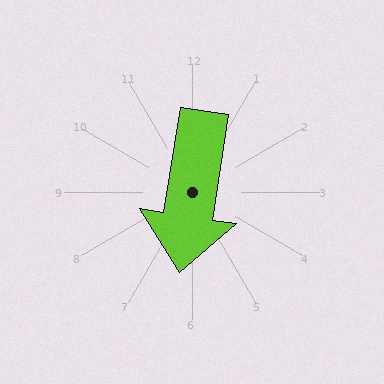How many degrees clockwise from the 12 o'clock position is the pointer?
Approximately 189 degrees.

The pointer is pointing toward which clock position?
Roughly 6 o'clock.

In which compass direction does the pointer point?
South.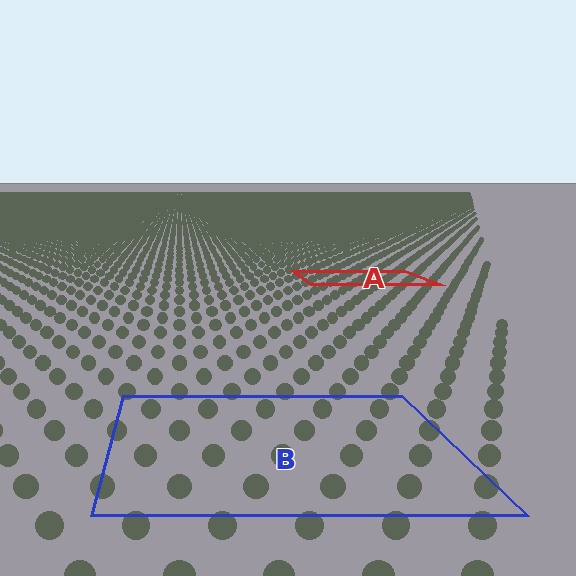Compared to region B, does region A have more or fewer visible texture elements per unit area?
Region A has more texture elements per unit area — they are packed more densely because it is farther away.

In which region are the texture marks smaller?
The texture marks are smaller in region A, because it is farther away.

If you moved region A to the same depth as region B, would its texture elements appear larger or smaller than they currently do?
They would appear larger. At a closer depth, the same texture elements are projected at a bigger on-screen size.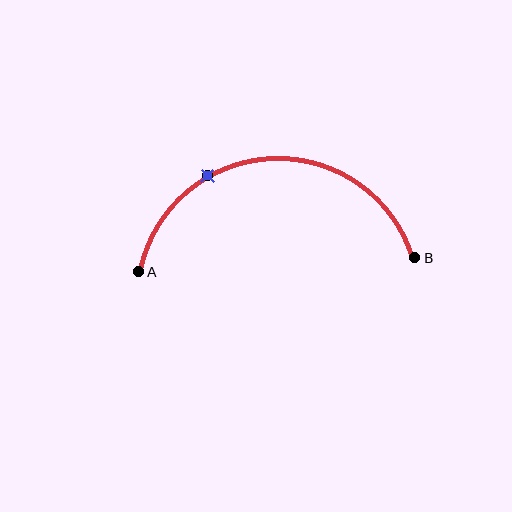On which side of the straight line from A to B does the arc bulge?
The arc bulges above the straight line connecting A and B.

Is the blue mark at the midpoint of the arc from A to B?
No. The blue mark lies on the arc but is closer to endpoint A. The arc midpoint would be at the point on the curve equidistant along the arc from both A and B.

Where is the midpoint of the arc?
The arc midpoint is the point on the curve farthest from the straight line joining A and B. It sits above that line.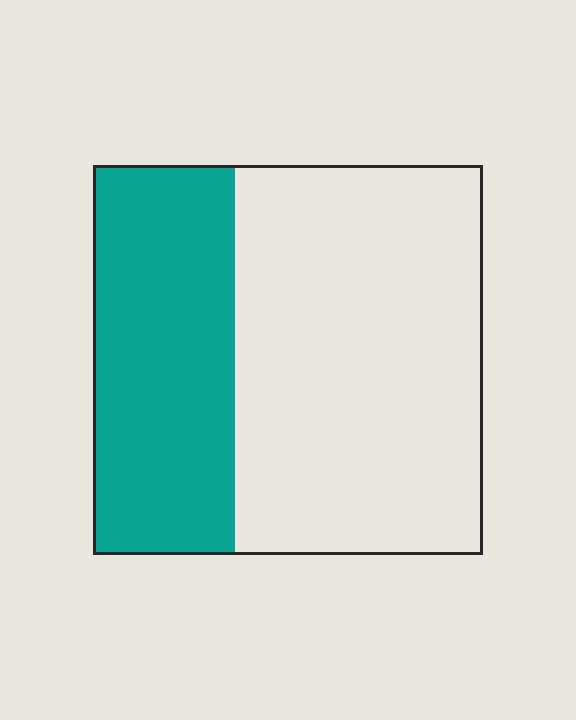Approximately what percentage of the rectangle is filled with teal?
Approximately 35%.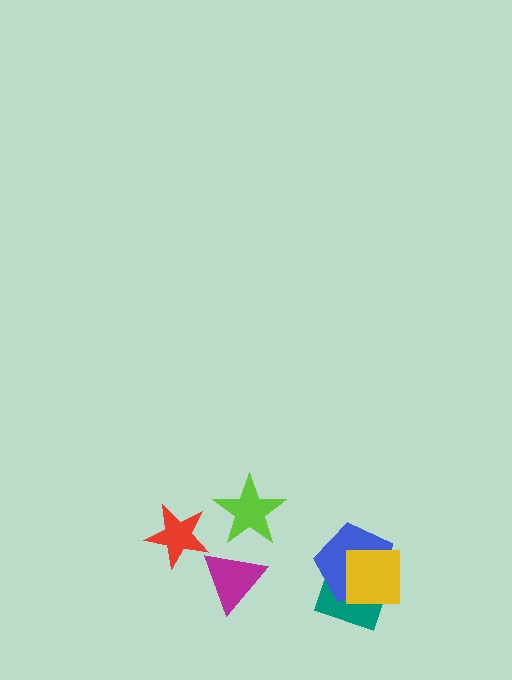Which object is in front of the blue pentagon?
The yellow square is in front of the blue pentagon.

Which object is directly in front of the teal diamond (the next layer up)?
The blue pentagon is directly in front of the teal diamond.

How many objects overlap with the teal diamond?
2 objects overlap with the teal diamond.